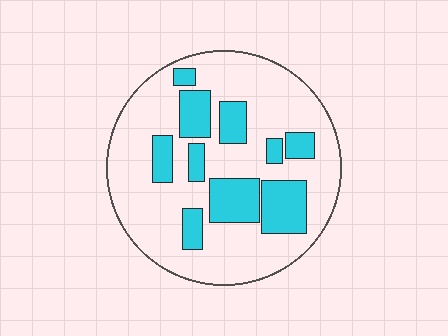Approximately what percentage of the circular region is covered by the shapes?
Approximately 25%.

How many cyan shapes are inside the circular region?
10.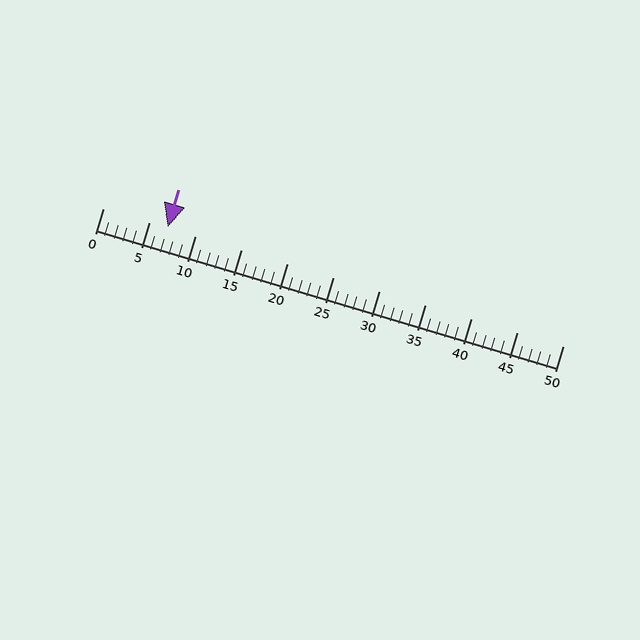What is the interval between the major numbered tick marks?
The major tick marks are spaced 5 units apart.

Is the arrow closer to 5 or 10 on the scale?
The arrow is closer to 5.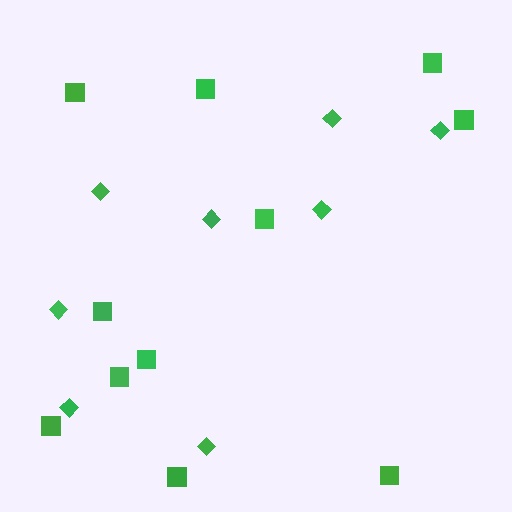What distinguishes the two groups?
There are 2 groups: one group of squares (11) and one group of diamonds (8).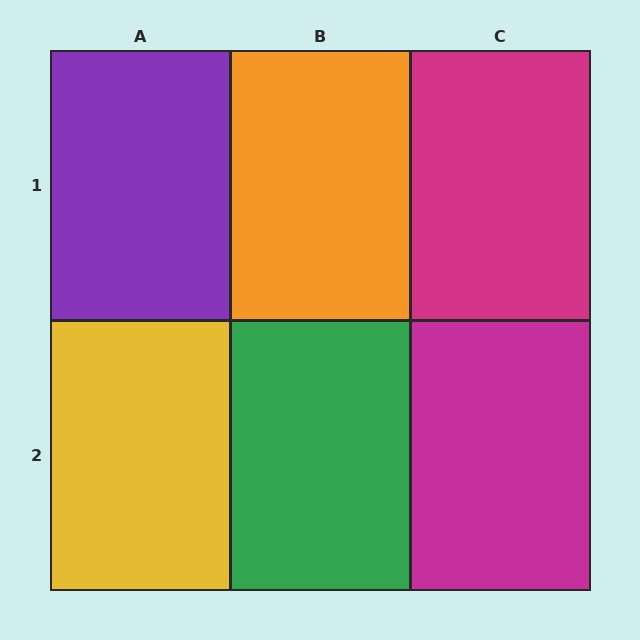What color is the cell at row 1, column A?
Purple.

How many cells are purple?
1 cell is purple.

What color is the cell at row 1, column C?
Magenta.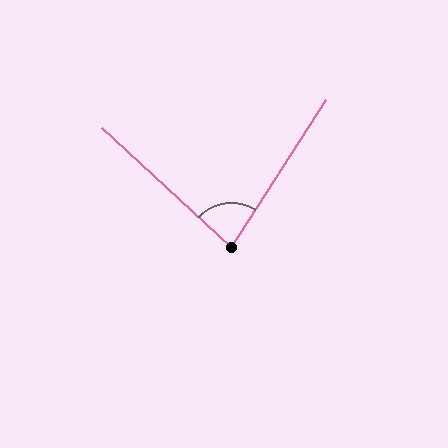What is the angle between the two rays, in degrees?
Approximately 80 degrees.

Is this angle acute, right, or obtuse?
It is acute.